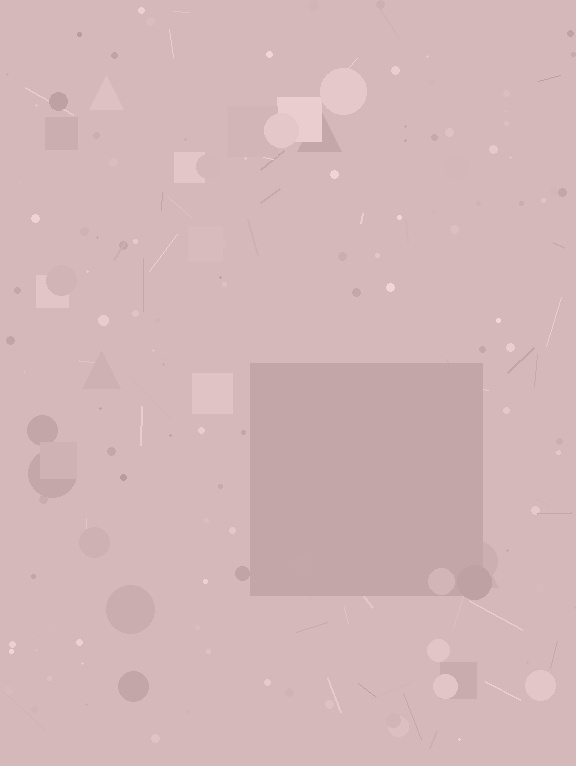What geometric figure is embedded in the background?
A square is embedded in the background.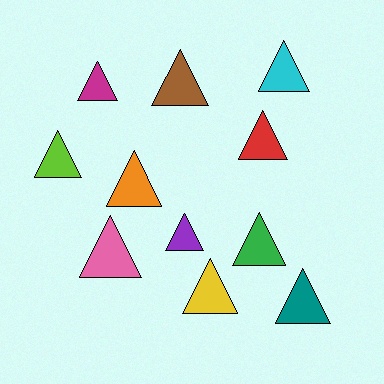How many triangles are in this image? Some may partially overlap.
There are 11 triangles.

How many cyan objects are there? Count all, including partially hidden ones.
There is 1 cyan object.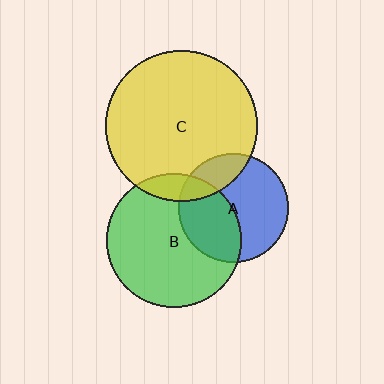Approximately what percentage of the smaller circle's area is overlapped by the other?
Approximately 10%.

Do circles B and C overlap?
Yes.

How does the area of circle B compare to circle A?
Approximately 1.5 times.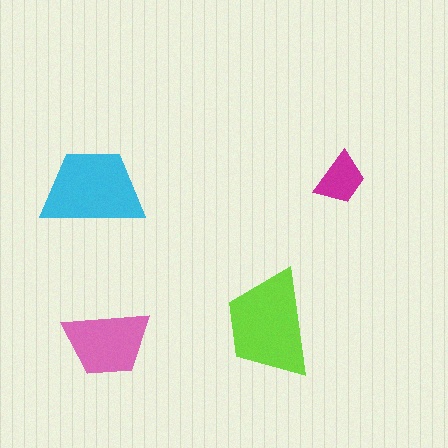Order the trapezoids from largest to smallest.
the lime one, the cyan one, the pink one, the magenta one.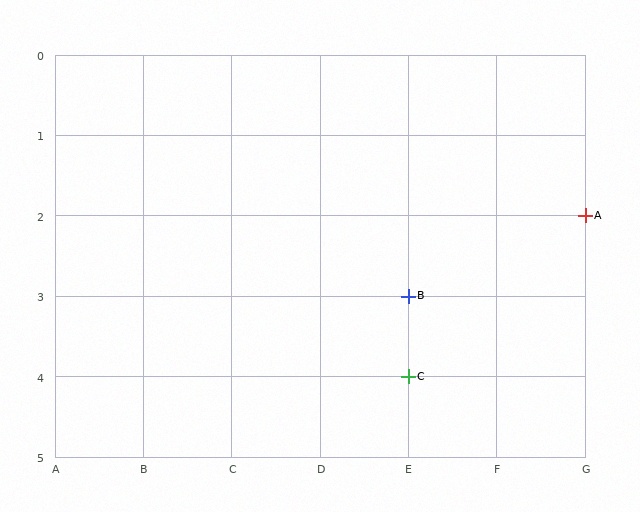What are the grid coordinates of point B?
Point B is at grid coordinates (E, 3).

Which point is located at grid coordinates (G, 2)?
Point A is at (G, 2).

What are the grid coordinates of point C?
Point C is at grid coordinates (E, 4).